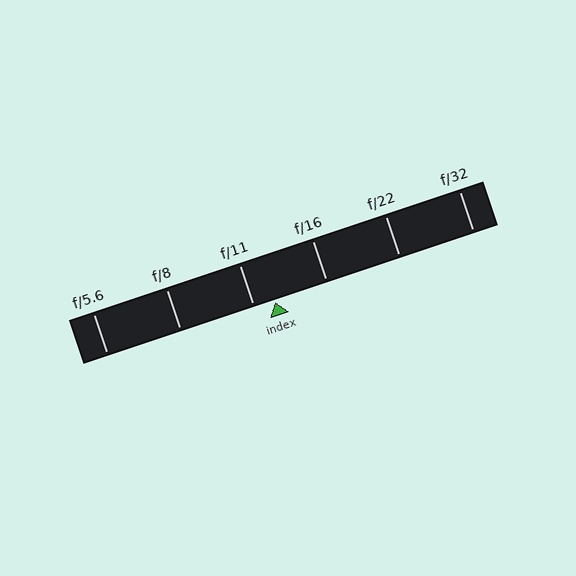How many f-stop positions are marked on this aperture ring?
There are 6 f-stop positions marked.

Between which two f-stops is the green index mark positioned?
The index mark is between f/11 and f/16.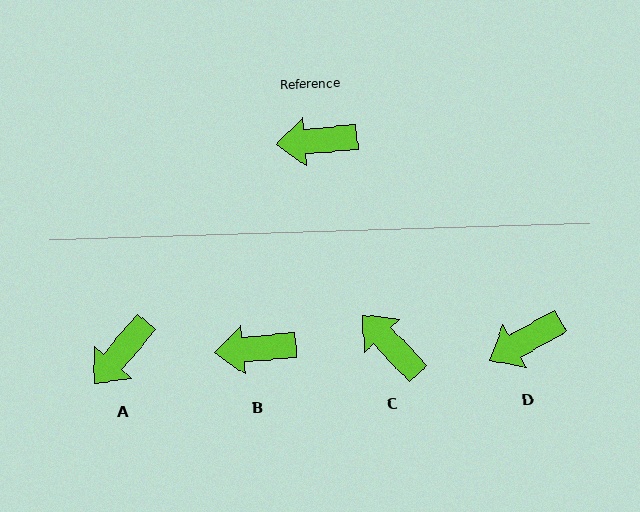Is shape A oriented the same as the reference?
No, it is off by about 44 degrees.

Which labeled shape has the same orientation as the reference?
B.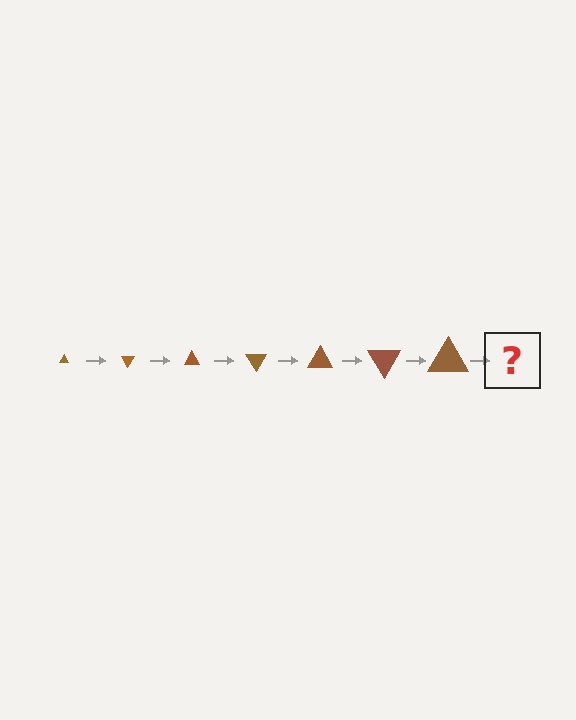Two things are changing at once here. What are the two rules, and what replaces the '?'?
The two rules are that the triangle grows larger each step and it rotates 60 degrees each step. The '?' should be a triangle, larger than the previous one and rotated 420 degrees from the start.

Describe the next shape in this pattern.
It should be a triangle, larger than the previous one and rotated 420 degrees from the start.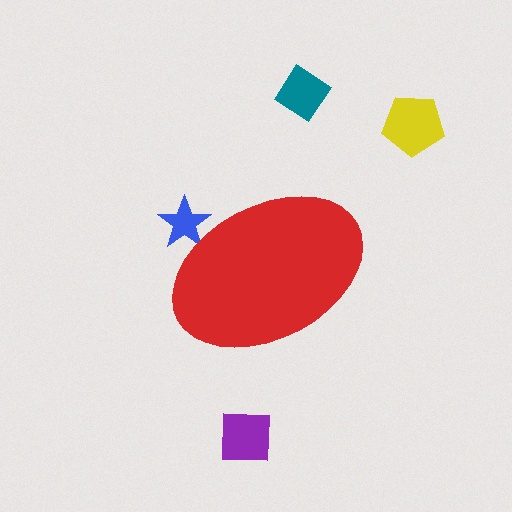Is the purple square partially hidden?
No, the purple square is fully visible.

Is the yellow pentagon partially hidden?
No, the yellow pentagon is fully visible.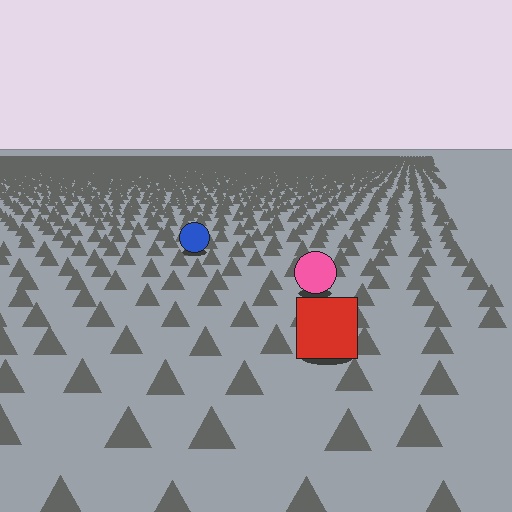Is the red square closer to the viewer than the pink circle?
Yes. The red square is closer — you can tell from the texture gradient: the ground texture is coarser near it.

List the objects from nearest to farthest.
From nearest to farthest: the red square, the pink circle, the blue circle.